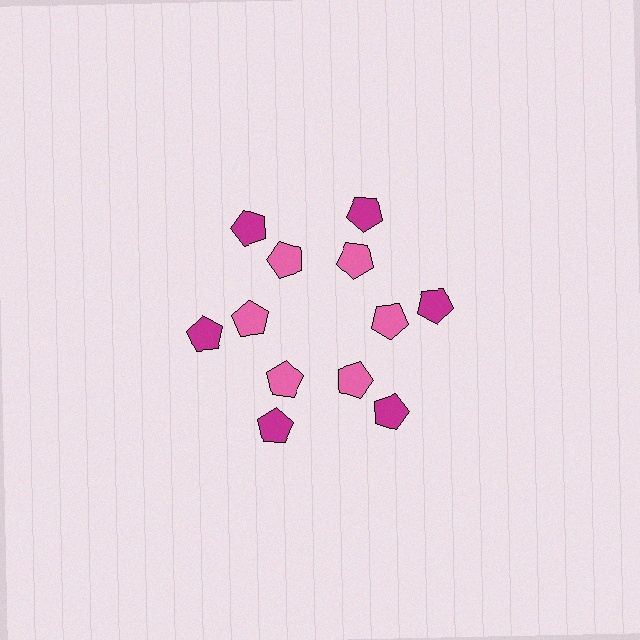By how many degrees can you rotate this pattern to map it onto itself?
The pattern maps onto itself every 60 degrees of rotation.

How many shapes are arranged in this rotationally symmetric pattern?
There are 12 shapes, arranged in 6 groups of 2.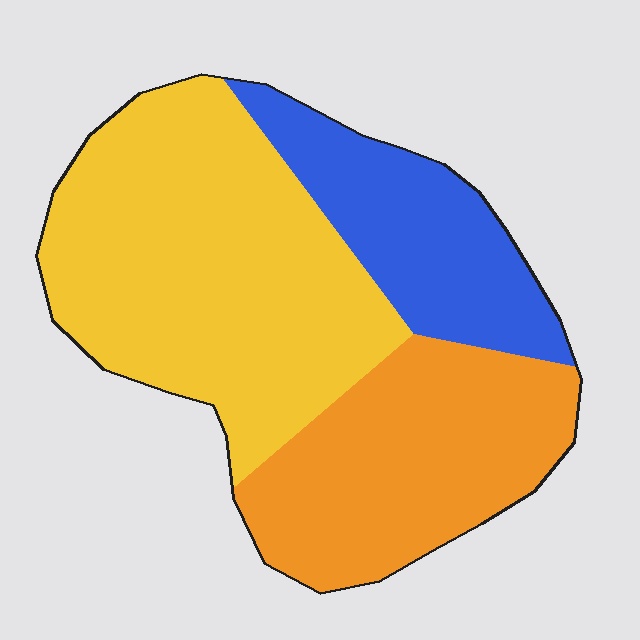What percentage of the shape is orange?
Orange covers about 30% of the shape.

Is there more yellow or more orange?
Yellow.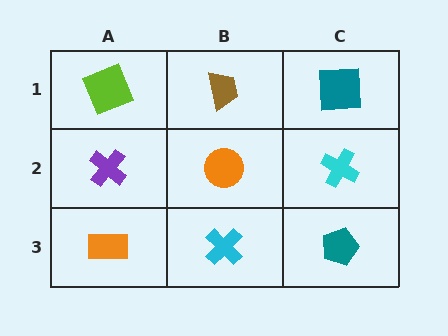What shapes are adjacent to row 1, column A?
A purple cross (row 2, column A), a brown trapezoid (row 1, column B).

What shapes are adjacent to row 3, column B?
An orange circle (row 2, column B), an orange rectangle (row 3, column A), a teal pentagon (row 3, column C).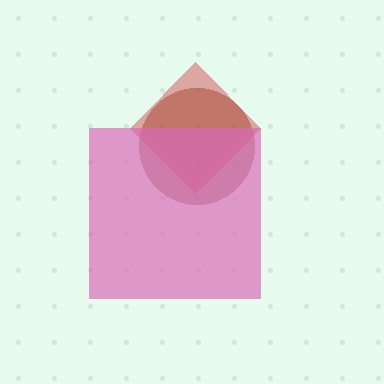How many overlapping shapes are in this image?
There are 3 overlapping shapes in the image.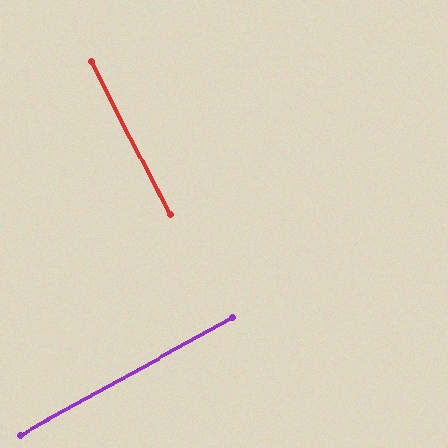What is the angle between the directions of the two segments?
Approximately 88 degrees.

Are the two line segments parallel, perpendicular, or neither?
Perpendicular — they meet at approximately 88°.